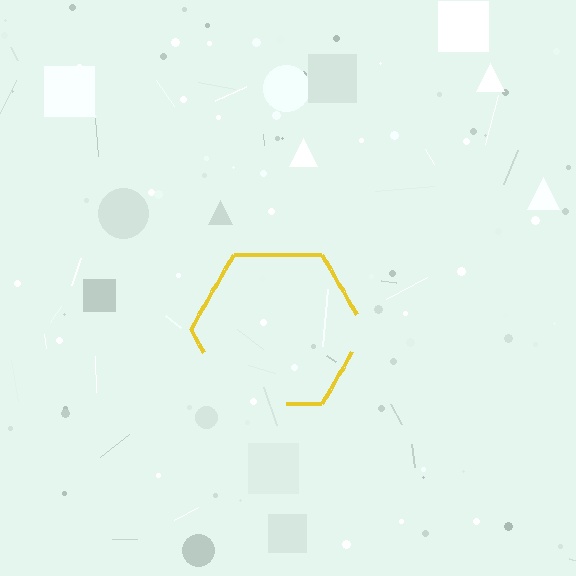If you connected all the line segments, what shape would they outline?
They would outline a hexagon.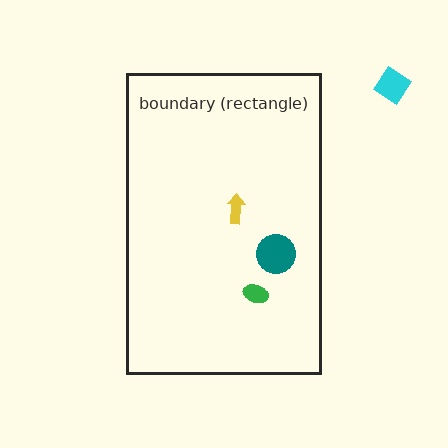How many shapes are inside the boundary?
3 inside, 1 outside.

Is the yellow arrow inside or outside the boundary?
Inside.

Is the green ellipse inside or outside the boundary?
Inside.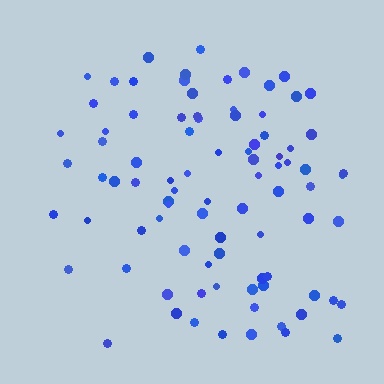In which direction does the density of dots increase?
From left to right, with the right side densest.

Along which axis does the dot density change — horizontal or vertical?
Horizontal.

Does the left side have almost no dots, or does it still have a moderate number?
Still a moderate number, just noticeably fewer than the right.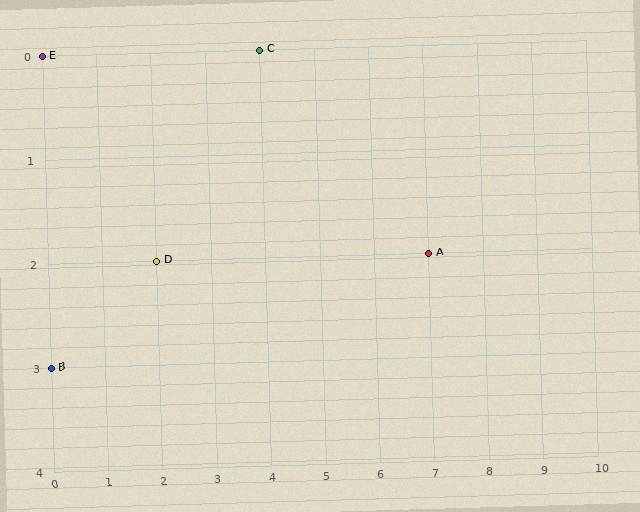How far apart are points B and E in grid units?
Points B and E are 3 rows apart.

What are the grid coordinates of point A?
Point A is at grid coordinates (7, 2).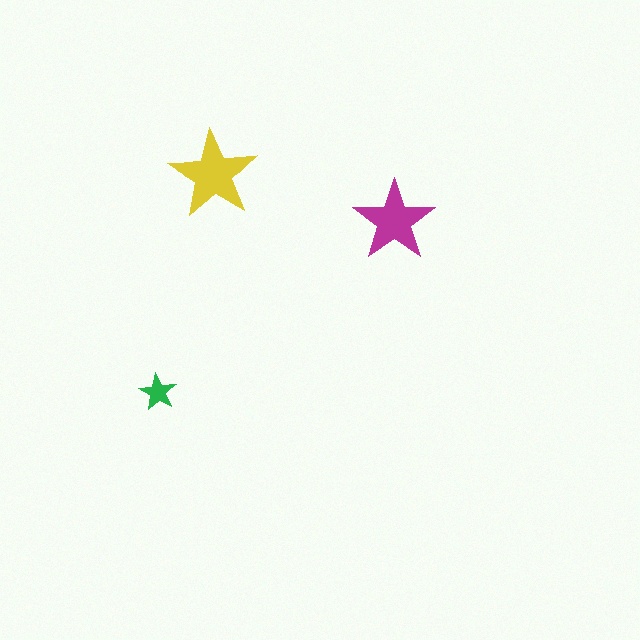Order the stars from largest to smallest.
the yellow one, the magenta one, the green one.